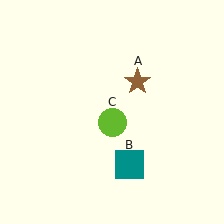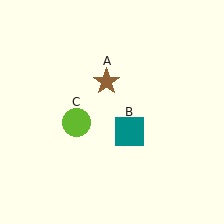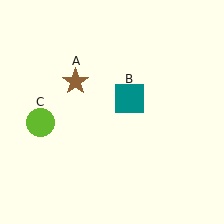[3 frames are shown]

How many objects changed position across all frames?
3 objects changed position: brown star (object A), teal square (object B), lime circle (object C).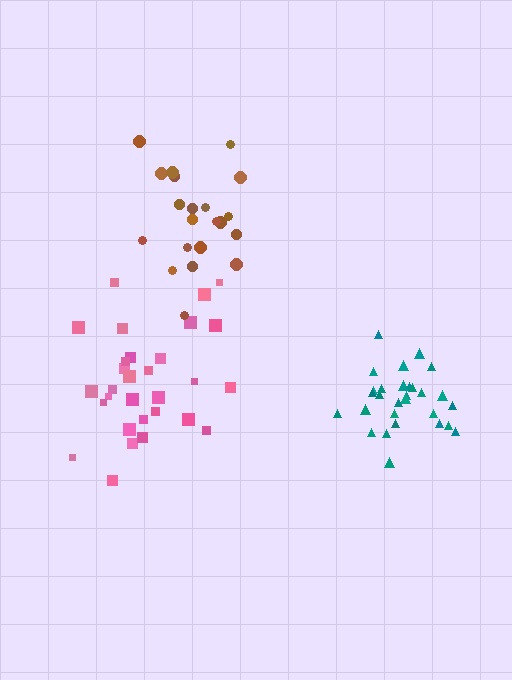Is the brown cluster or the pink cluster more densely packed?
Pink.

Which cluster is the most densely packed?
Teal.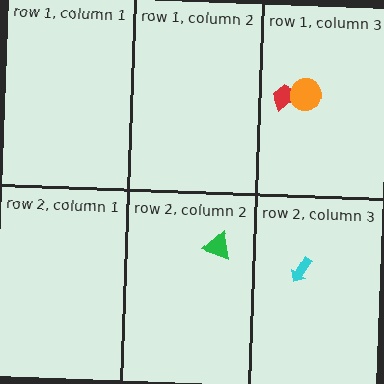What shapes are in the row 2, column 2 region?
The green triangle.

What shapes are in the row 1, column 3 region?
The red trapezoid, the orange circle.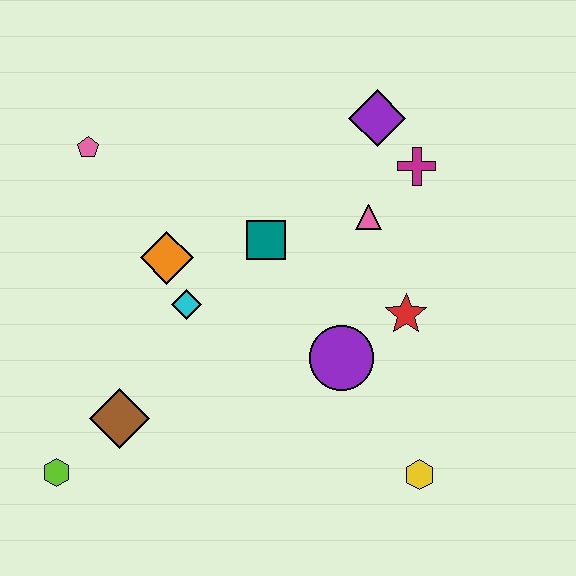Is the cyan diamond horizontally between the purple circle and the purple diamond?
No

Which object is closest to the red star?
The purple circle is closest to the red star.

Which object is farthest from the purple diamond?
The lime hexagon is farthest from the purple diamond.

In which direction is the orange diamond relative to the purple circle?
The orange diamond is to the left of the purple circle.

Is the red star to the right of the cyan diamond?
Yes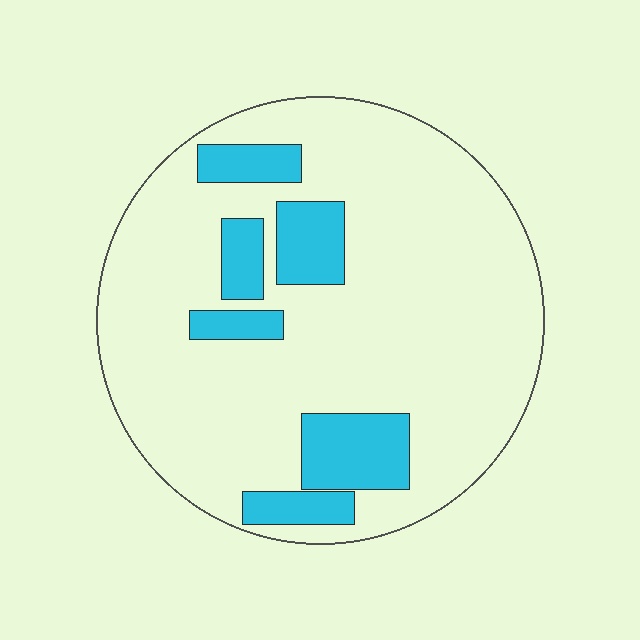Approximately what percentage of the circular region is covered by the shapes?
Approximately 20%.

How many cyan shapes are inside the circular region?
6.